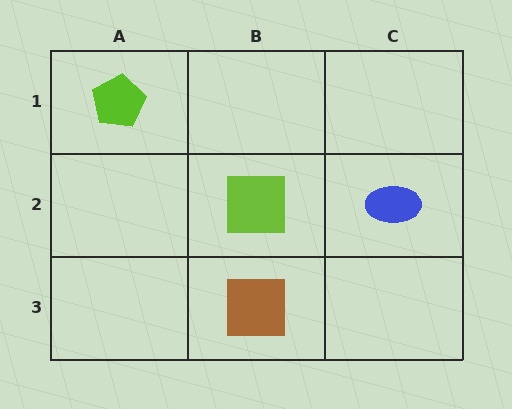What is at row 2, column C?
A blue ellipse.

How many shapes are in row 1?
1 shape.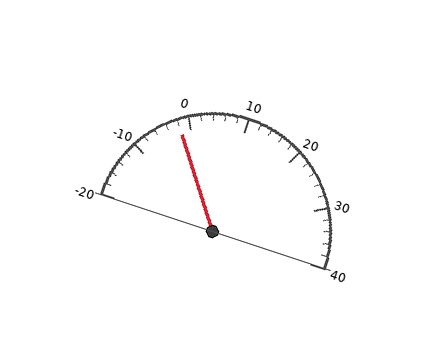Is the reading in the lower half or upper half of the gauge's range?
The reading is in the lower half of the range (-20 to 40).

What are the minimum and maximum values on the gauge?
The gauge ranges from -20 to 40.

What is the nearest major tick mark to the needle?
The nearest major tick mark is 0.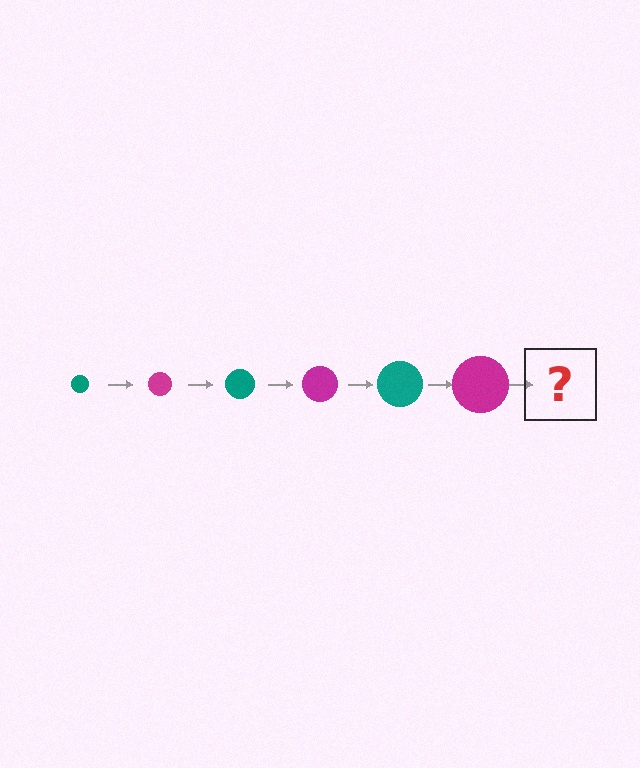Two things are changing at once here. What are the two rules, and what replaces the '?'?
The two rules are that the circle grows larger each step and the color cycles through teal and magenta. The '?' should be a teal circle, larger than the previous one.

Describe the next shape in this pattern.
It should be a teal circle, larger than the previous one.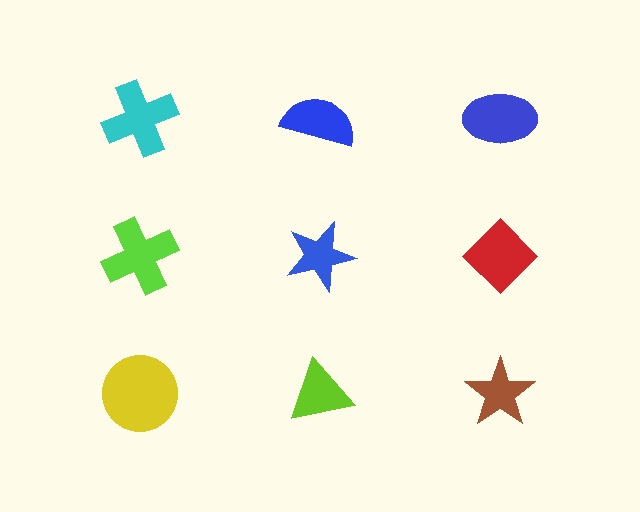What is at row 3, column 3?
A brown star.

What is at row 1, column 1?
A cyan cross.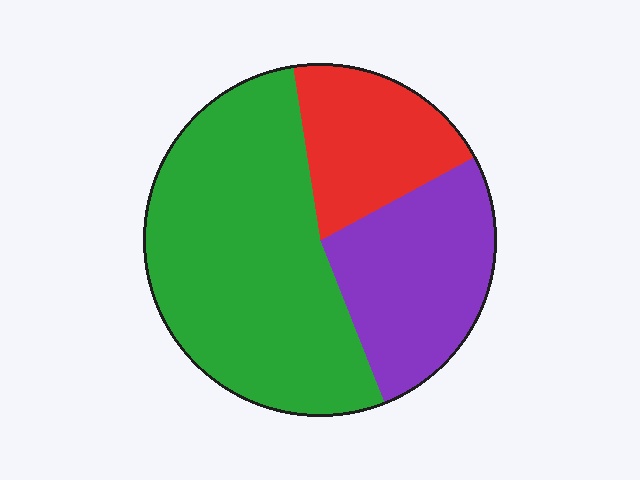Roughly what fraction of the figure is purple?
Purple covers around 25% of the figure.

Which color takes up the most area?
Green, at roughly 55%.